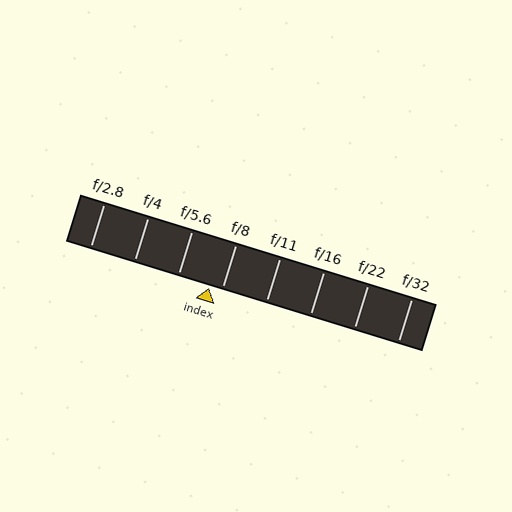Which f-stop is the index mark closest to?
The index mark is closest to f/8.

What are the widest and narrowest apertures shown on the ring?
The widest aperture shown is f/2.8 and the narrowest is f/32.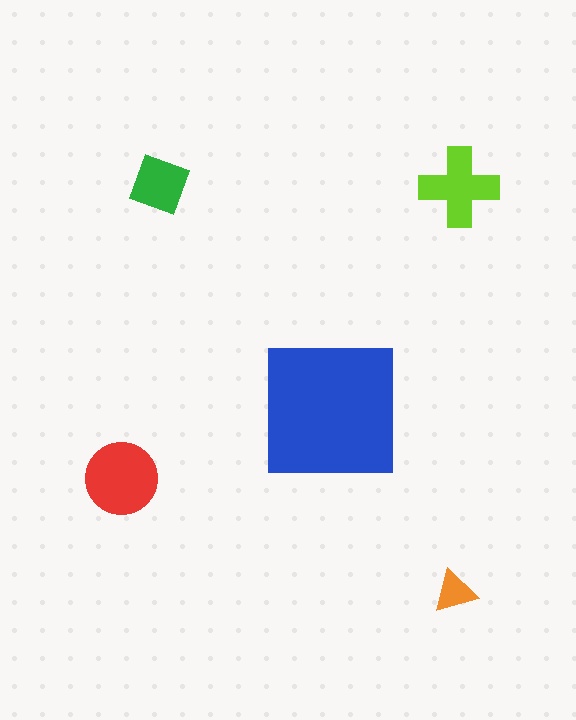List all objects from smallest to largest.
The orange triangle, the green diamond, the lime cross, the red circle, the blue square.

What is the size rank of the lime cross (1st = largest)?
3rd.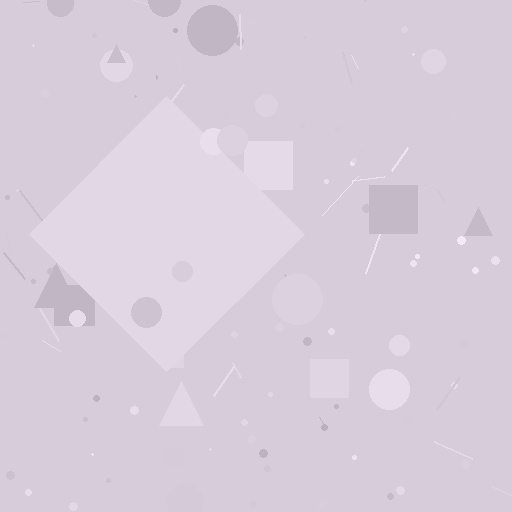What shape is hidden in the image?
A diamond is hidden in the image.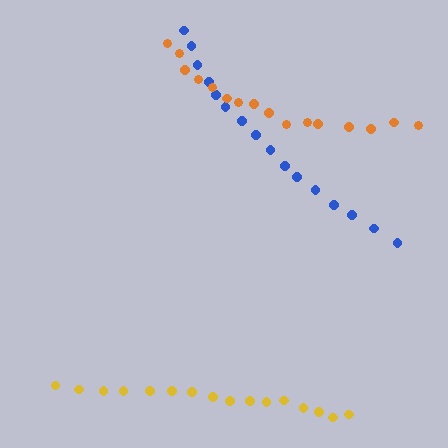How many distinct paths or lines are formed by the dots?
There are 3 distinct paths.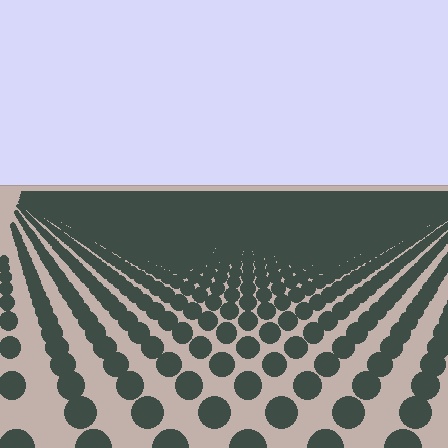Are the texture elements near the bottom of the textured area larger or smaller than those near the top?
Larger. Near the bottom, elements are closer to the viewer and appear at a bigger on-screen size.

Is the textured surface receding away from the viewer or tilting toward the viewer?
The surface is receding away from the viewer. Texture elements get smaller and denser toward the top.